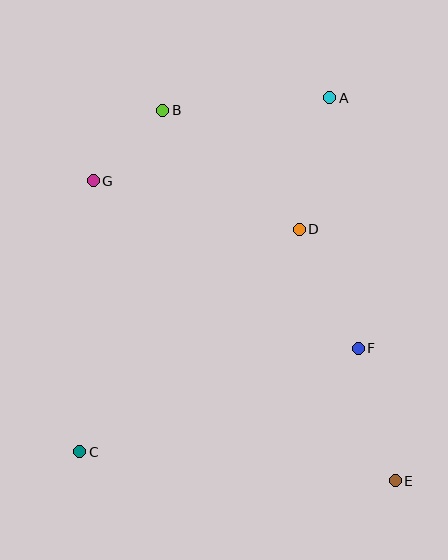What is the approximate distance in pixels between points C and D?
The distance between C and D is approximately 312 pixels.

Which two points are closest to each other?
Points B and G are closest to each other.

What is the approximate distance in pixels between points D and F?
The distance between D and F is approximately 133 pixels.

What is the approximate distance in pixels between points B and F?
The distance between B and F is approximately 308 pixels.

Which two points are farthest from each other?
Points B and E are farthest from each other.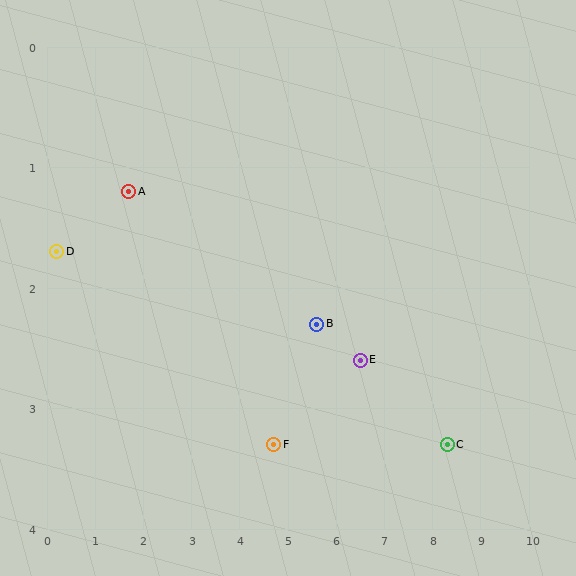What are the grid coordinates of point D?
Point D is at approximately (0.2, 1.7).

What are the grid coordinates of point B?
Point B is at approximately (5.6, 2.3).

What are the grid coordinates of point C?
Point C is at approximately (8.3, 3.3).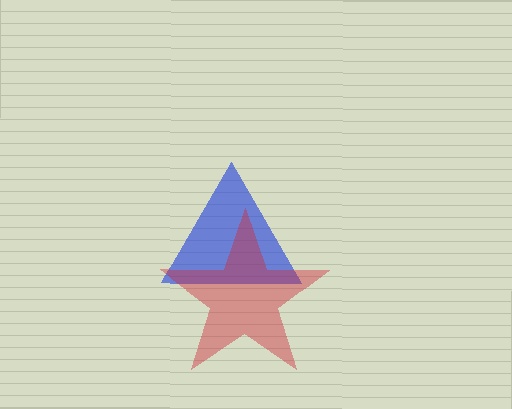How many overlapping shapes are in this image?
There are 2 overlapping shapes in the image.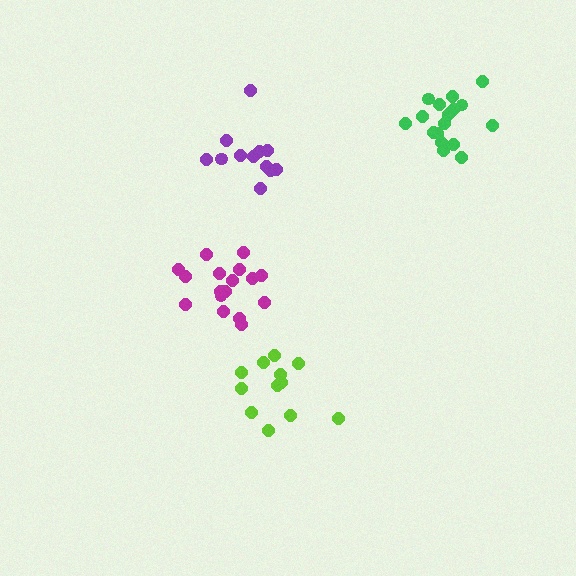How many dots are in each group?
Group 1: 12 dots, Group 2: 12 dots, Group 3: 17 dots, Group 4: 17 dots (58 total).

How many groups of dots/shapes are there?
There are 4 groups.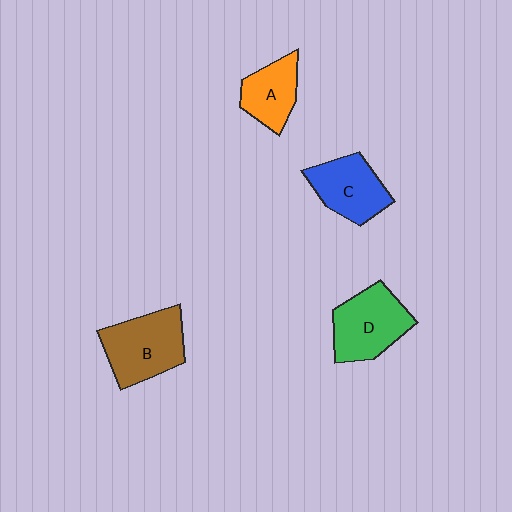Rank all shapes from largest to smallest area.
From largest to smallest: B (brown), D (green), C (blue), A (orange).